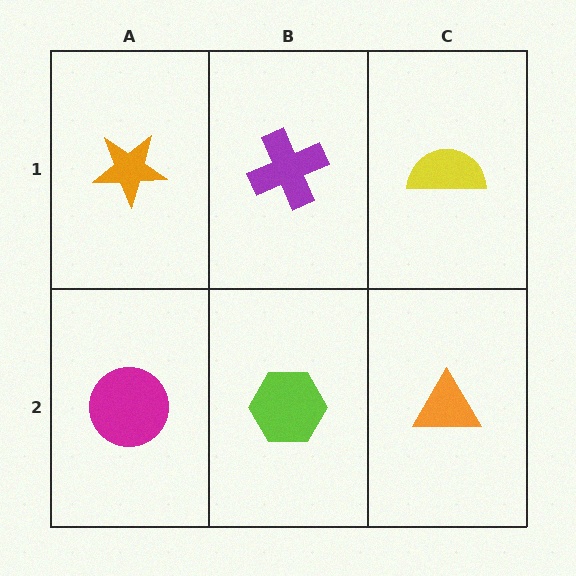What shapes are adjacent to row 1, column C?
An orange triangle (row 2, column C), a purple cross (row 1, column B).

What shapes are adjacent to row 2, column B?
A purple cross (row 1, column B), a magenta circle (row 2, column A), an orange triangle (row 2, column C).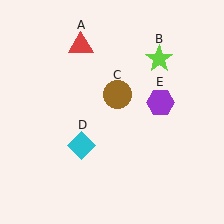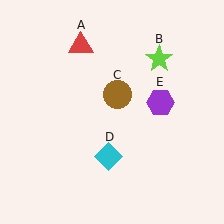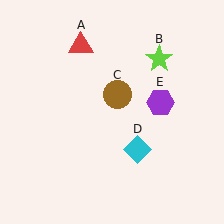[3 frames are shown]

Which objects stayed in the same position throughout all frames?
Red triangle (object A) and lime star (object B) and brown circle (object C) and purple hexagon (object E) remained stationary.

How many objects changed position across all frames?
1 object changed position: cyan diamond (object D).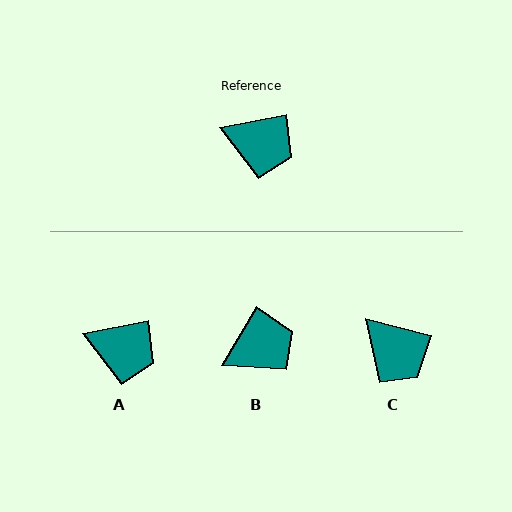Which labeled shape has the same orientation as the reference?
A.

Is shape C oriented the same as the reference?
No, it is off by about 26 degrees.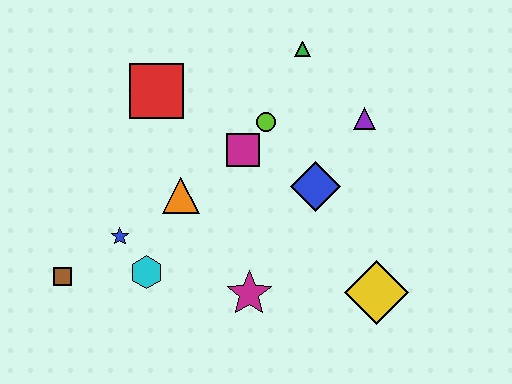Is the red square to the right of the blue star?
Yes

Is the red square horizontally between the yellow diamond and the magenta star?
No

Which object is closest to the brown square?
The blue star is closest to the brown square.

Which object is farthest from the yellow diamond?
The brown square is farthest from the yellow diamond.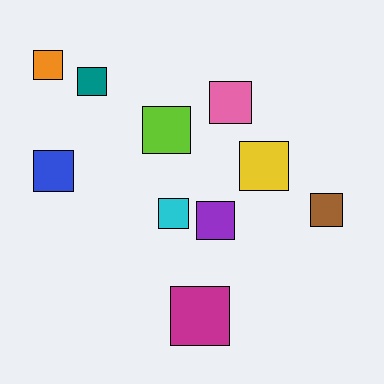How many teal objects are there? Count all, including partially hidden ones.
There is 1 teal object.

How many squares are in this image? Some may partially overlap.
There are 10 squares.